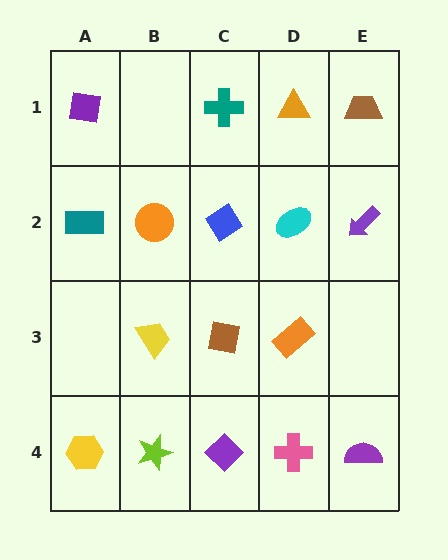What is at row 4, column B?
A lime star.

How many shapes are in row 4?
5 shapes.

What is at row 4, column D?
A pink cross.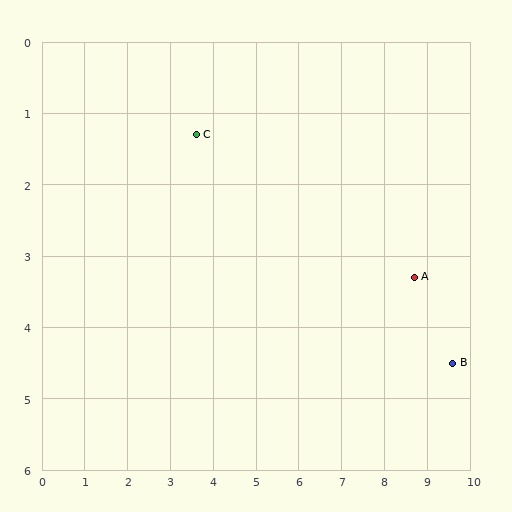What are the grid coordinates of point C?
Point C is at approximately (3.6, 1.3).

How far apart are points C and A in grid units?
Points C and A are about 5.5 grid units apart.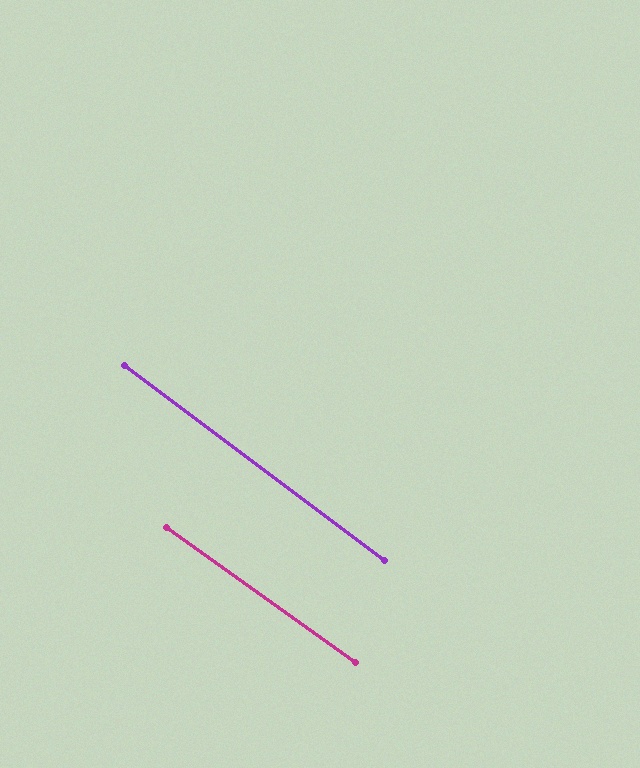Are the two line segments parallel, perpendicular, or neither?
Parallel — their directions differ by only 1.4°.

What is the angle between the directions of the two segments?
Approximately 1 degree.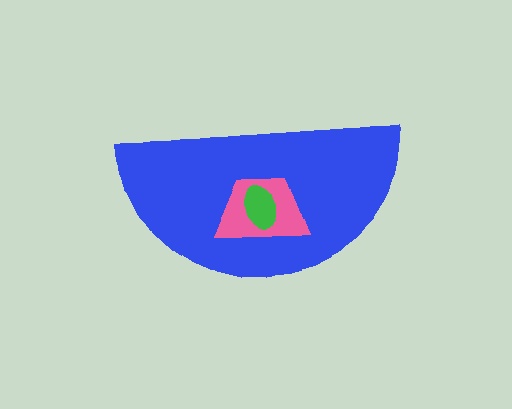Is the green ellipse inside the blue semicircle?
Yes.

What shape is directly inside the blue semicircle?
The pink trapezoid.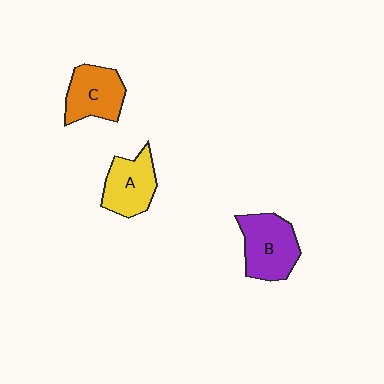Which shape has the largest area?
Shape B (purple).